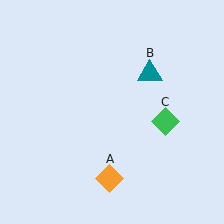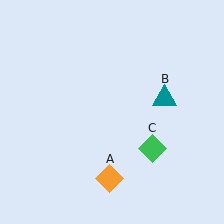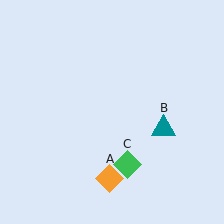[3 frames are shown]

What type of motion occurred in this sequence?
The teal triangle (object B), green diamond (object C) rotated clockwise around the center of the scene.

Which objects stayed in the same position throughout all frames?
Orange diamond (object A) remained stationary.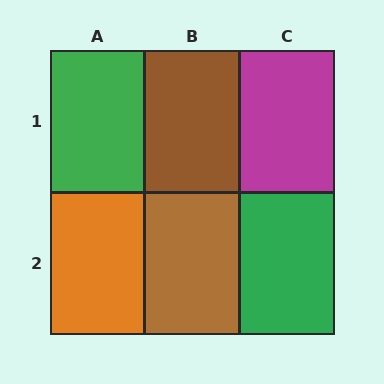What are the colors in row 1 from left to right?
Green, brown, magenta.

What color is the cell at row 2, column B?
Brown.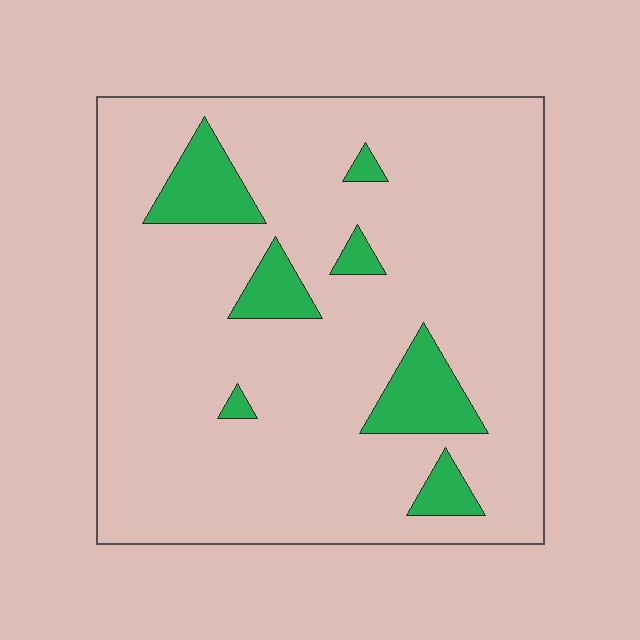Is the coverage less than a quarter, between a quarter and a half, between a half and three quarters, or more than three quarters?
Less than a quarter.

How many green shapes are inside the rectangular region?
7.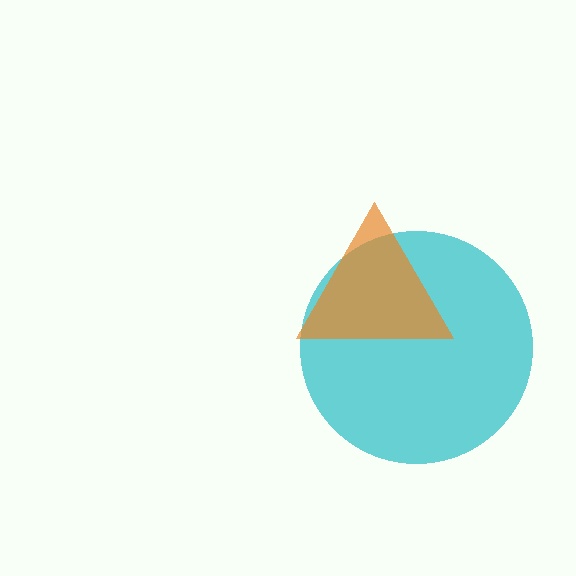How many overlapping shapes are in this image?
There are 2 overlapping shapes in the image.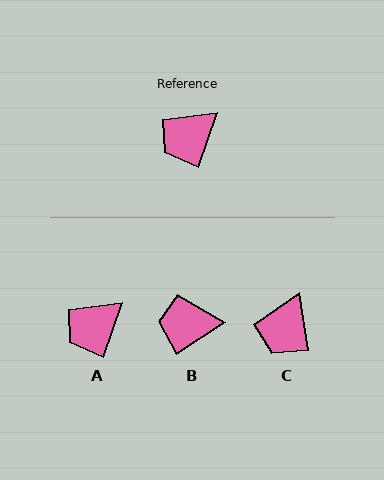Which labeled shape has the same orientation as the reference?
A.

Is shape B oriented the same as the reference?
No, it is off by about 37 degrees.